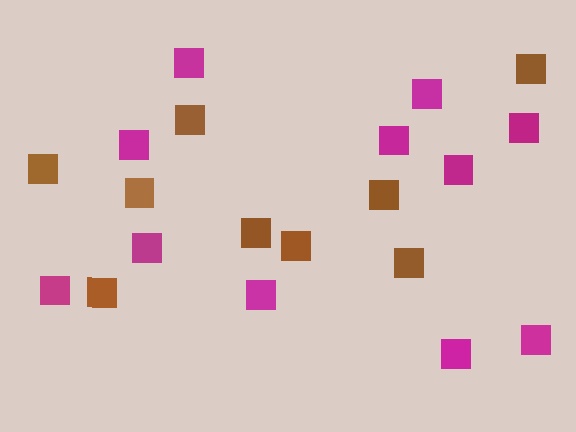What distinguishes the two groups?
There are 2 groups: one group of brown squares (9) and one group of magenta squares (11).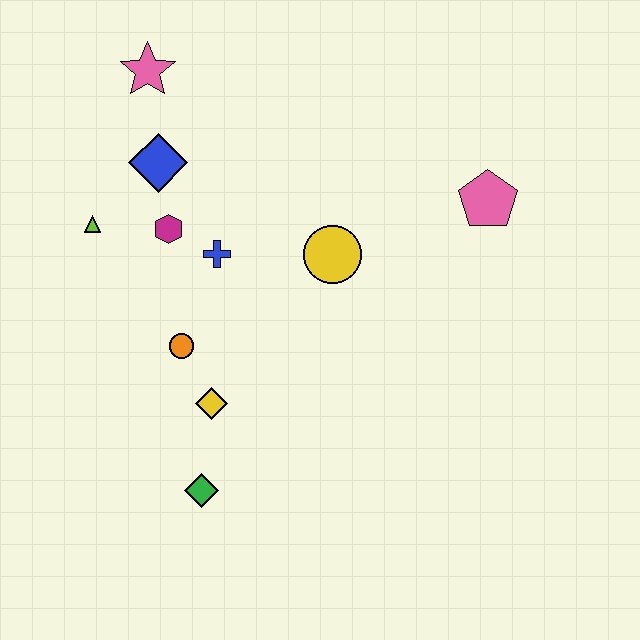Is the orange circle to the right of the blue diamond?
Yes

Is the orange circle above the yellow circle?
No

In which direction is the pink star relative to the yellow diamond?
The pink star is above the yellow diamond.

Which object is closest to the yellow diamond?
The orange circle is closest to the yellow diamond.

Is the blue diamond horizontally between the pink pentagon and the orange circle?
No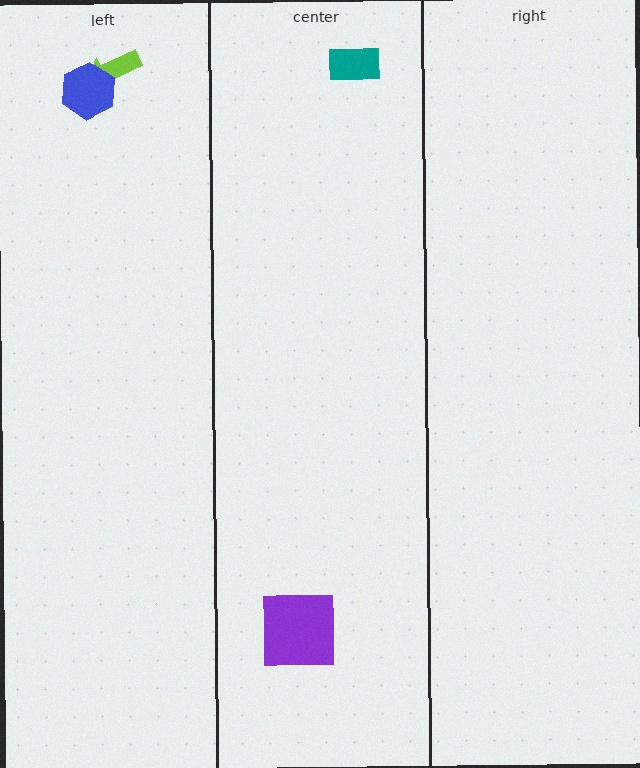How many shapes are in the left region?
2.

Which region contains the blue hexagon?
The left region.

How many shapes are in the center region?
2.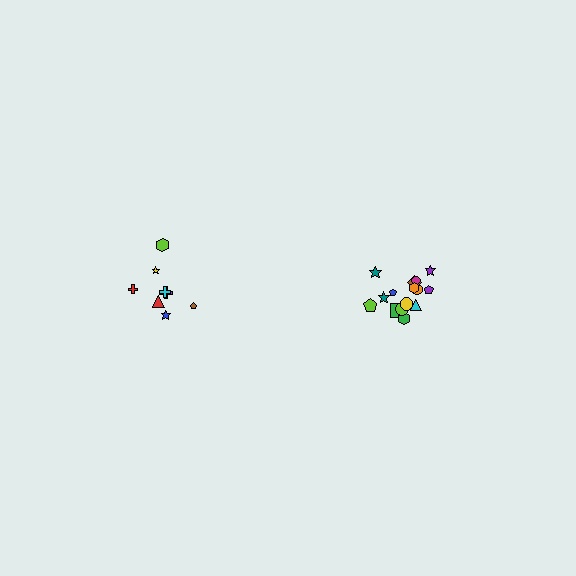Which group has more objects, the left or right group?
The right group.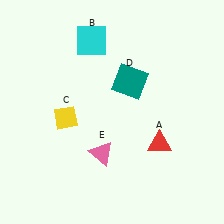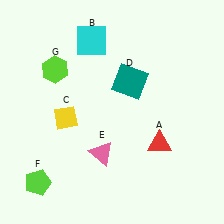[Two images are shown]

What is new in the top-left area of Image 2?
A lime hexagon (G) was added in the top-left area of Image 2.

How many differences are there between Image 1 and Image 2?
There are 2 differences between the two images.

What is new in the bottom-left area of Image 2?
A lime pentagon (F) was added in the bottom-left area of Image 2.